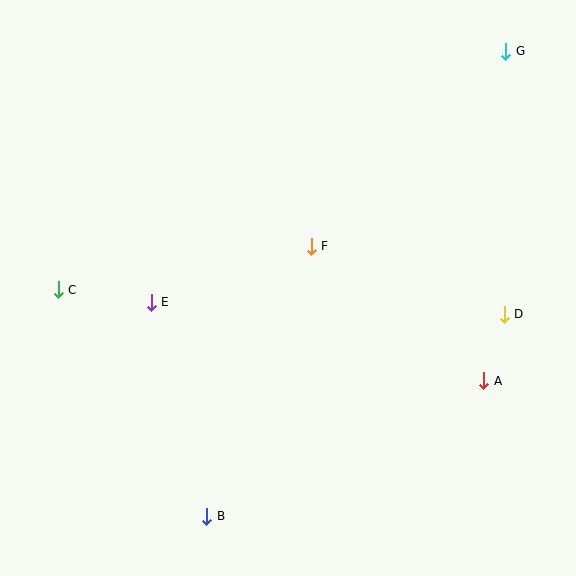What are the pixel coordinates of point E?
Point E is at (151, 302).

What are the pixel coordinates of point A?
Point A is at (484, 381).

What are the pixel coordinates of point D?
Point D is at (504, 314).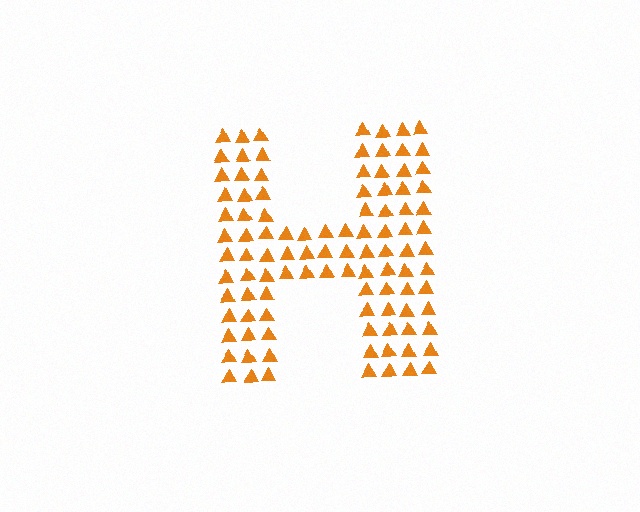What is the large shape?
The large shape is the letter H.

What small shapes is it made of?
It is made of small triangles.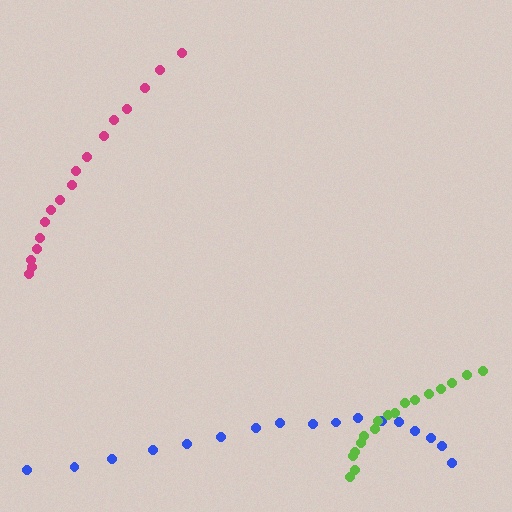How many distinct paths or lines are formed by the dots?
There are 3 distinct paths.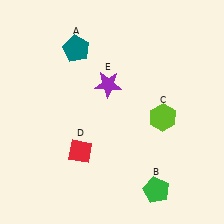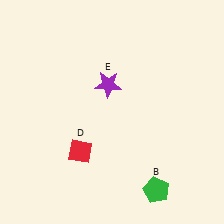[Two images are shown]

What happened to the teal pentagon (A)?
The teal pentagon (A) was removed in Image 2. It was in the top-left area of Image 1.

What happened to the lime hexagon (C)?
The lime hexagon (C) was removed in Image 2. It was in the bottom-right area of Image 1.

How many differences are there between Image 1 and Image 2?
There are 2 differences between the two images.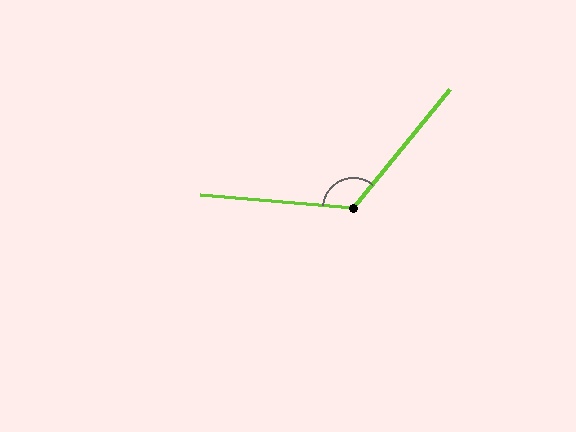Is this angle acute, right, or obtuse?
It is obtuse.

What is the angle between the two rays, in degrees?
Approximately 125 degrees.